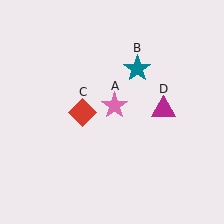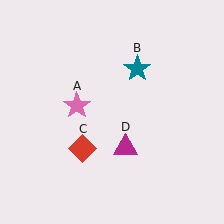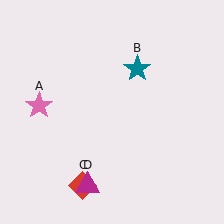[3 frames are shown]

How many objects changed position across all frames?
3 objects changed position: pink star (object A), red diamond (object C), magenta triangle (object D).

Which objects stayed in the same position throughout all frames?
Teal star (object B) remained stationary.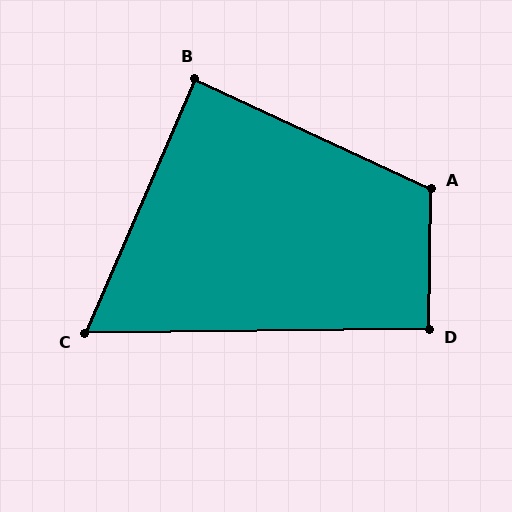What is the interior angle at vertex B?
Approximately 88 degrees (approximately right).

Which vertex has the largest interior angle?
A, at approximately 114 degrees.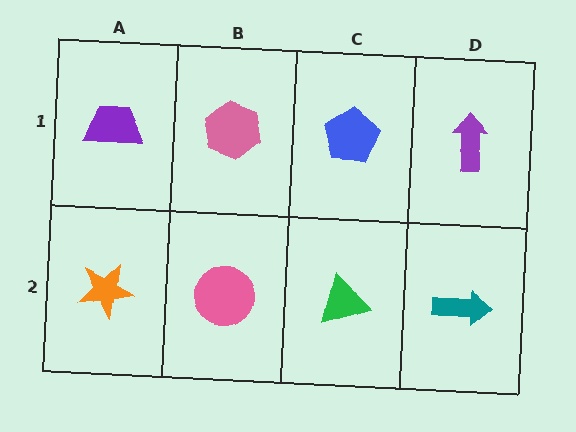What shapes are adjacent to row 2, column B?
A pink hexagon (row 1, column B), an orange star (row 2, column A), a green triangle (row 2, column C).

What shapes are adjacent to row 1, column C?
A green triangle (row 2, column C), a pink hexagon (row 1, column B), a purple arrow (row 1, column D).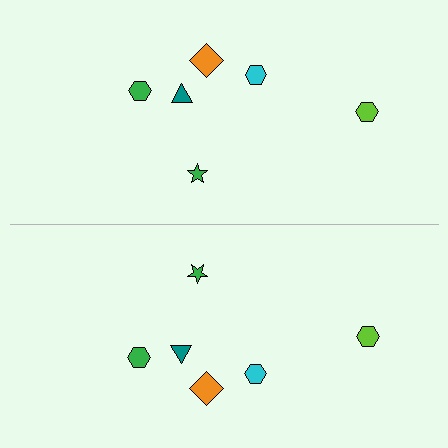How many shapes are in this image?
There are 12 shapes in this image.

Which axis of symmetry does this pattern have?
The pattern has a horizontal axis of symmetry running through the center of the image.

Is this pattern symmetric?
Yes, this pattern has bilateral (reflection) symmetry.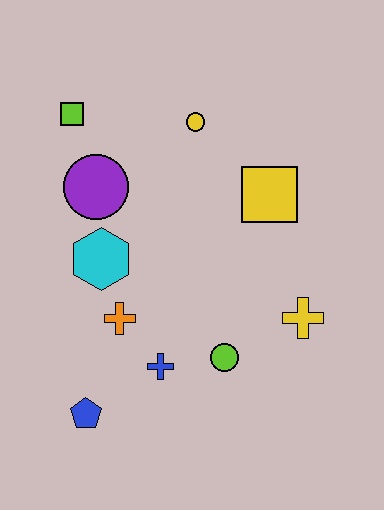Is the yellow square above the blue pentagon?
Yes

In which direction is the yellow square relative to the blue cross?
The yellow square is above the blue cross.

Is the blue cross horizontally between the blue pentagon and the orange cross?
No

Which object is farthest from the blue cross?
The lime square is farthest from the blue cross.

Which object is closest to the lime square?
The purple circle is closest to the lime square.